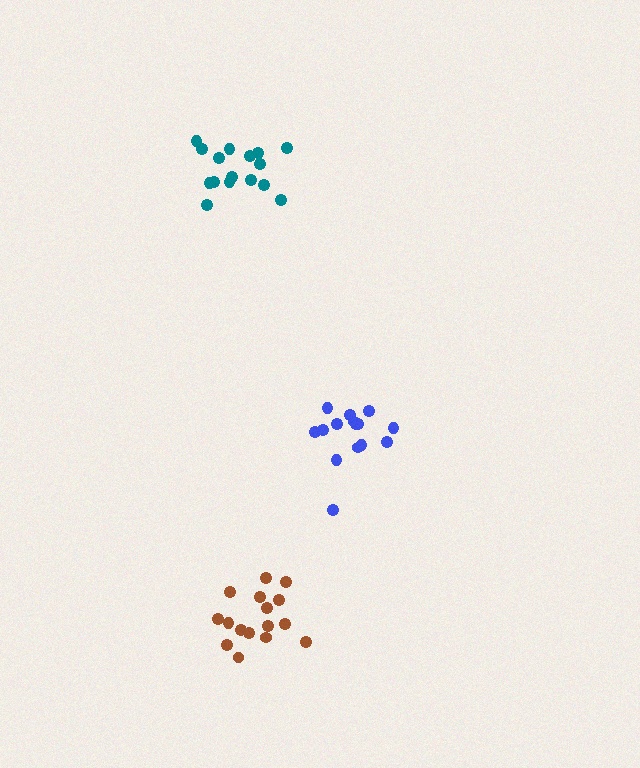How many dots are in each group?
Group 1: 16 dots, Group 2: 16 dots, Group 3: 15 dots (47 total).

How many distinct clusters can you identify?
There are 3 distinct clusters.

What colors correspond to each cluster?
The clusters are colored: teal, brown, blue.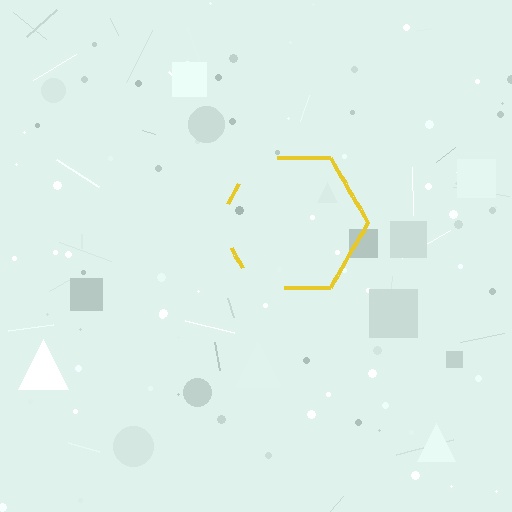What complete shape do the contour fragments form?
The contour fragments form a hexagon.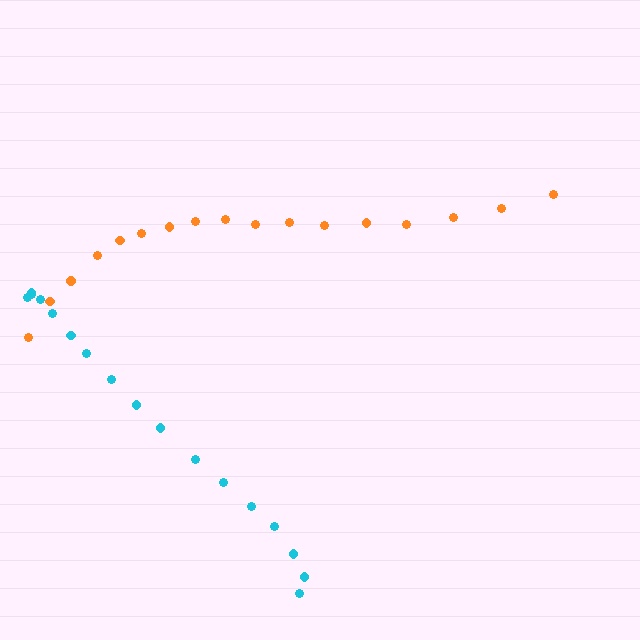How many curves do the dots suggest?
There are 2 distinct paths.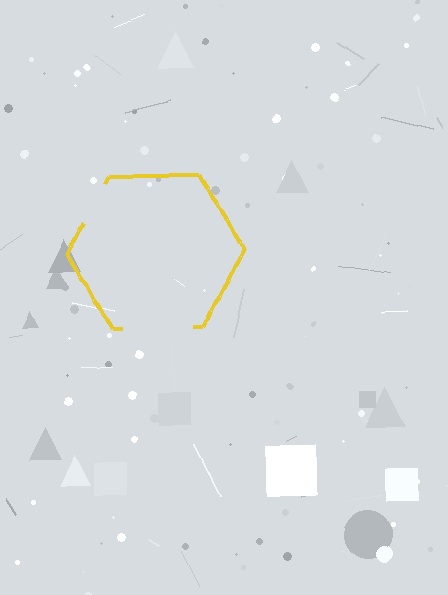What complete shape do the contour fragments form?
The contour fragments form a hexagon.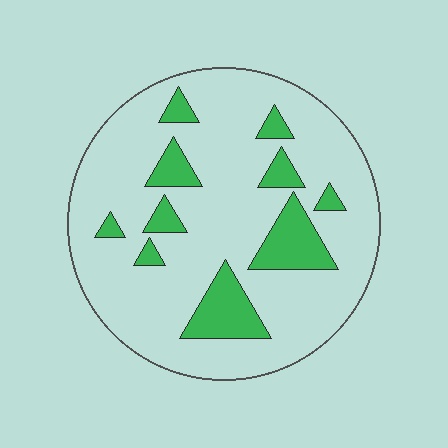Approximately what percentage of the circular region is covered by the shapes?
Approximately 20%.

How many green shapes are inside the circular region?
10.